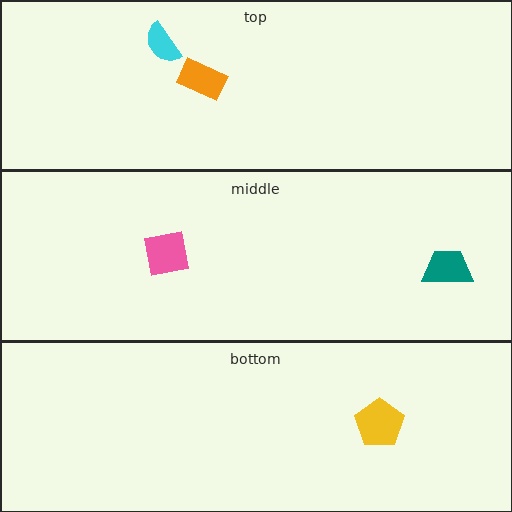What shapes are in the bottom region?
The yellow pentagon.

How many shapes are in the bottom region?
1.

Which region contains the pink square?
The middle region.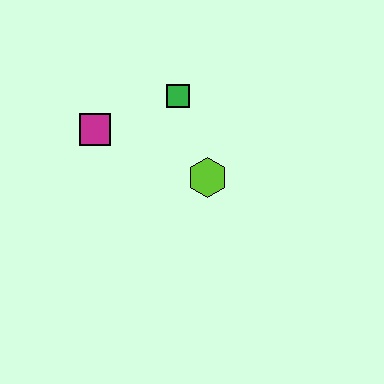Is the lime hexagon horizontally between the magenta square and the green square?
No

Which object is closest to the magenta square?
The green square is closest to the magenta square.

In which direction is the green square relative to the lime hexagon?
The green square is above the lime hexagon.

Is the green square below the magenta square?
No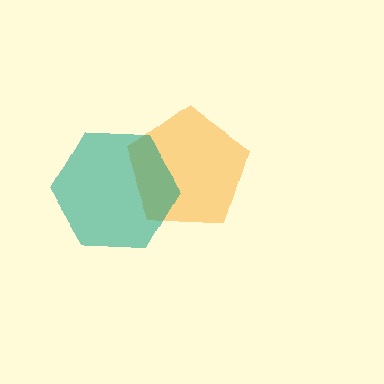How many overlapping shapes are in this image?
There are 2 overlapping shapes in the image.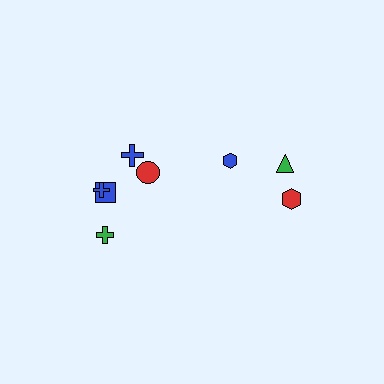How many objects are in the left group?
There are 5 objects.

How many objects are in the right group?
There are 3 objects.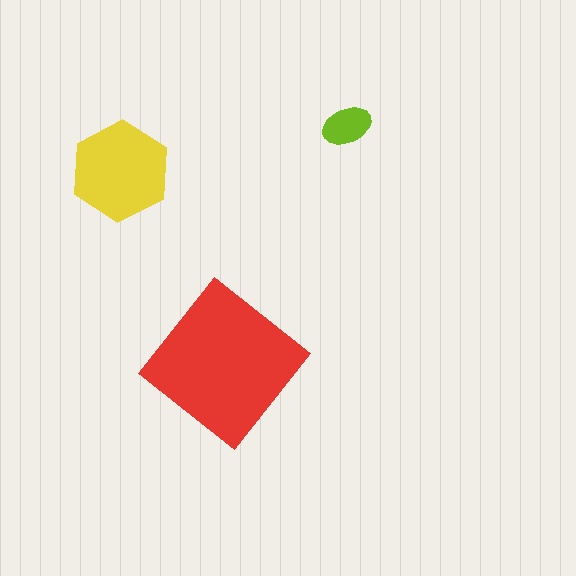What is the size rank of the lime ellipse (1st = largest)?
3rd.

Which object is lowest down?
The red diamond is bottommost.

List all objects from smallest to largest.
The lime ellipse, the yellow hexagon, the red diamond.